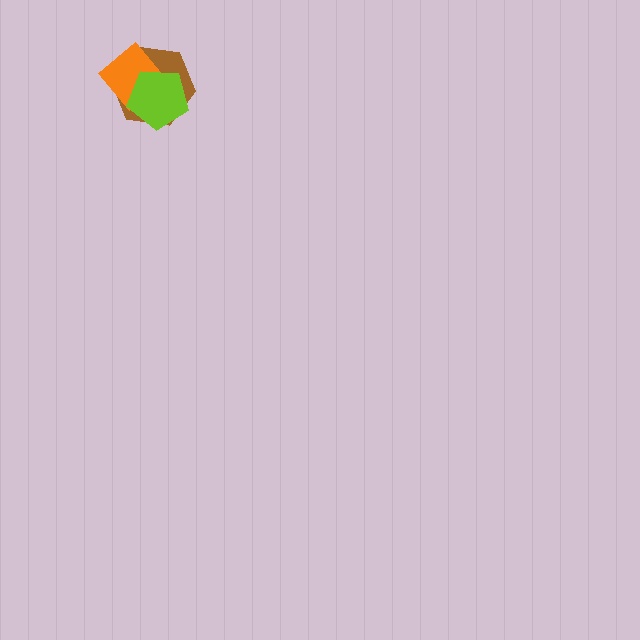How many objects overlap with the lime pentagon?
2 objects overlap with the lime pentagon.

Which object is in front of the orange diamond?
The lime pentagon is in front of the orange diamond.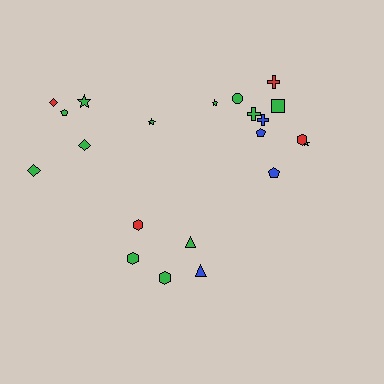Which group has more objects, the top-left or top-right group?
The top-right group.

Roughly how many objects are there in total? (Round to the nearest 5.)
Roughly 20 objects in total.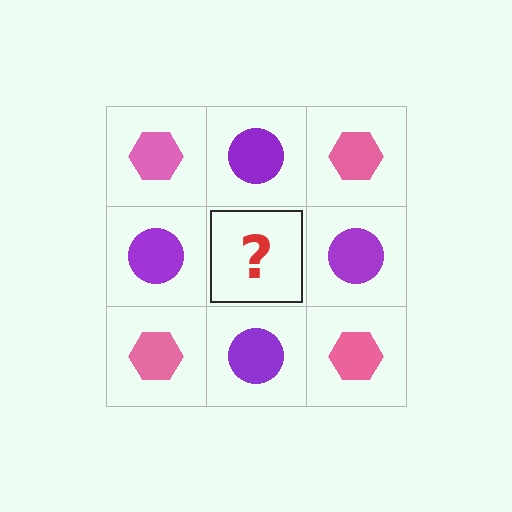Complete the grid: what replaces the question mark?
The question mark should be replaced with a pink hexagon.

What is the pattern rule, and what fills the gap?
The rule is that it alternates pink hexagon and purple circle in a checkerboard pattern. The gap should be filled with a pink hexagon.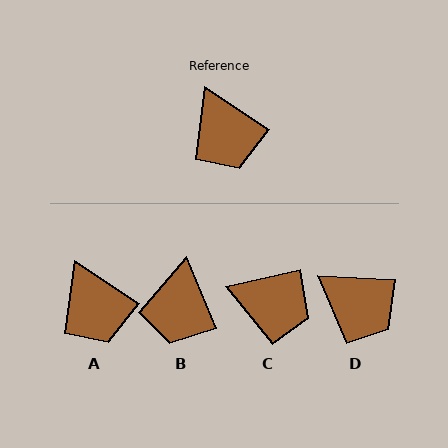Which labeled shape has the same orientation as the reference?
A.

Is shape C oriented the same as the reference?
No, it is off by about 47 degrees.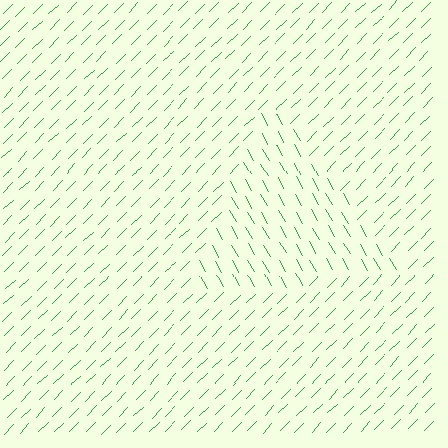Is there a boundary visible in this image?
Yes, there is a texture boundary formed by a change in line orientation.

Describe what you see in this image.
The image is filled with small green line segments. A triangle region in the image has lines oriented differently from the surrounding lines, creating a visible texture boundary.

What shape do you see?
I see a triangle.